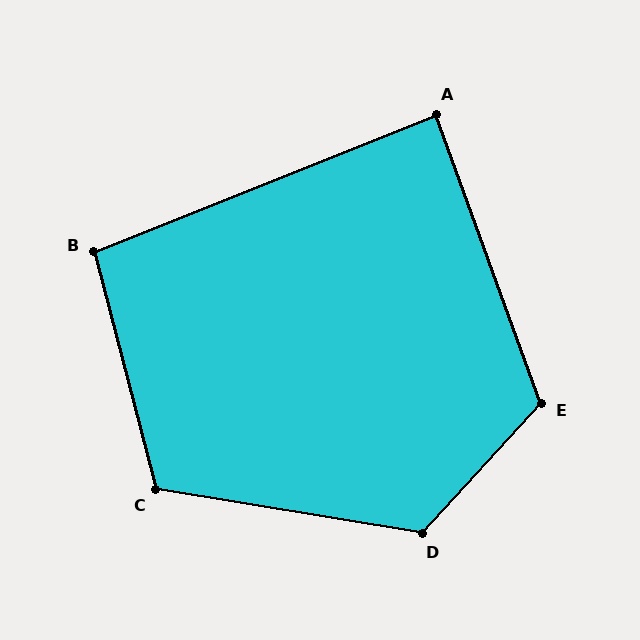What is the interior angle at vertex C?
Approximately 114 degrees (obtuse).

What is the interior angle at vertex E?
Approximately 118 degrees (obtuse).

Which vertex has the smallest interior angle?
A, at approximately 88 degrees.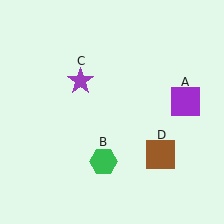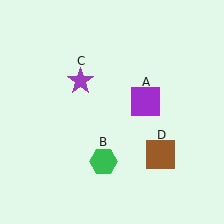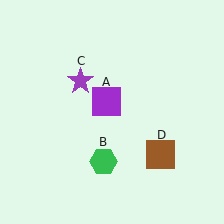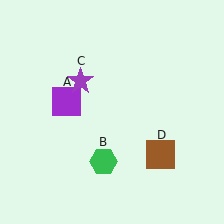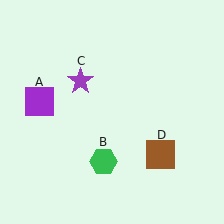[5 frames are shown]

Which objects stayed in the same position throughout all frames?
Green hexagon (object B) and purple star (object C) and brown square (object D) remained stationary.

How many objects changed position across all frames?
1 object changed position: purple square (object A).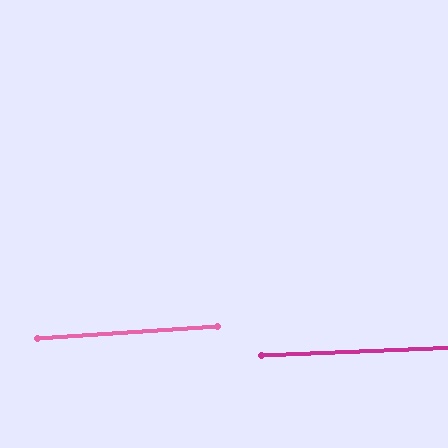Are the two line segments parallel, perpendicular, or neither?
Parallel — their directions differ by only 1.4°.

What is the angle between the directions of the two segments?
Approximately 1 degree.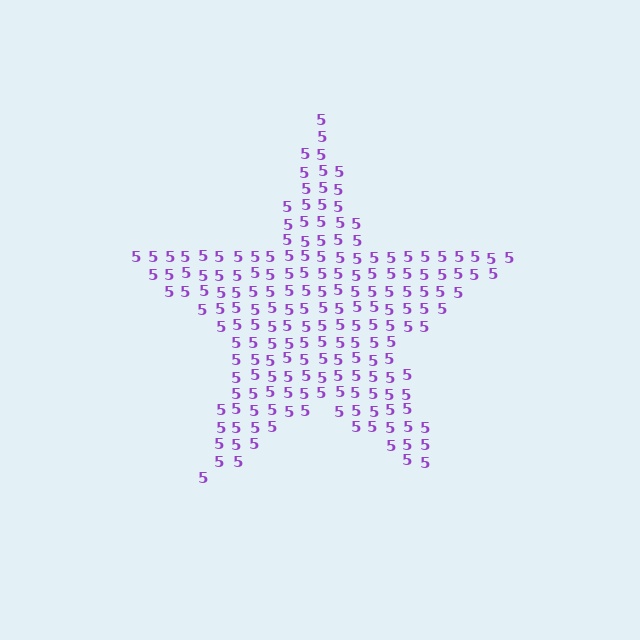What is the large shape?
The large shape is a star.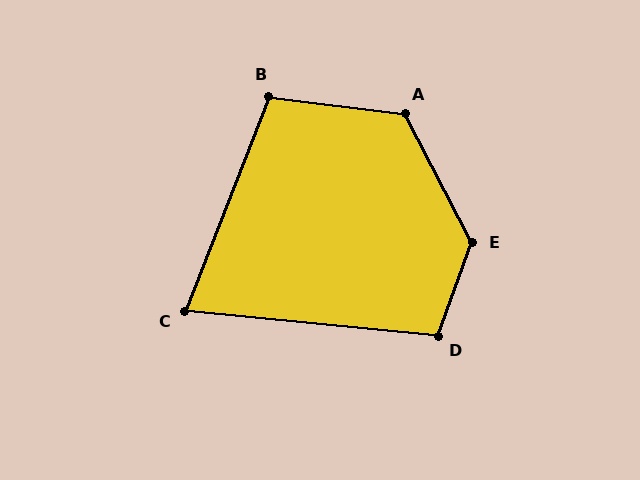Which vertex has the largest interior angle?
E, at approximately 132 degrees.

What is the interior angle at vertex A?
Approximately 125 degrees (obtuse).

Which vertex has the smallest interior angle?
C, at approximately 74 degrees.